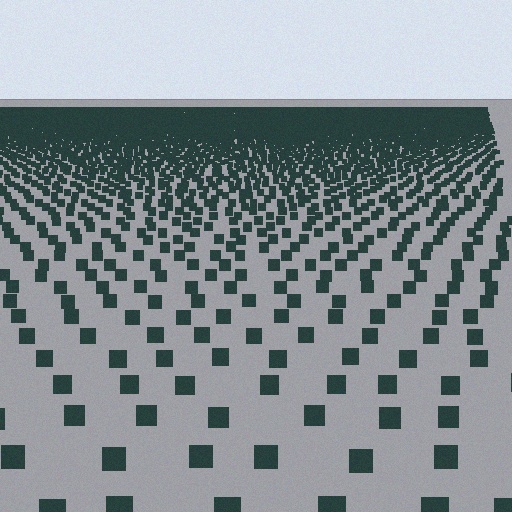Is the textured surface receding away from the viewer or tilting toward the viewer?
The surface is receding away from the viewer. Texture elements get smaller and denser toward the top.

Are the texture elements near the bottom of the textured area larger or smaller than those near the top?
Larger. Near the bottom, elements are closer to the viewer and appear at a bigger on-screen size.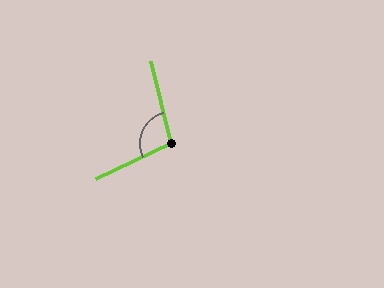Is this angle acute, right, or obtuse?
It is obtuse.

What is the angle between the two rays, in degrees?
Approximately 102 degrees.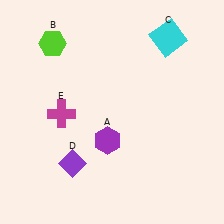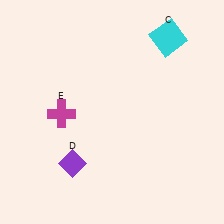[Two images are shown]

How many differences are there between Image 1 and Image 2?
There are 2 differences between the two images.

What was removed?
The lime hexagon (B), the purple hexagon (A) were removed in Image 2.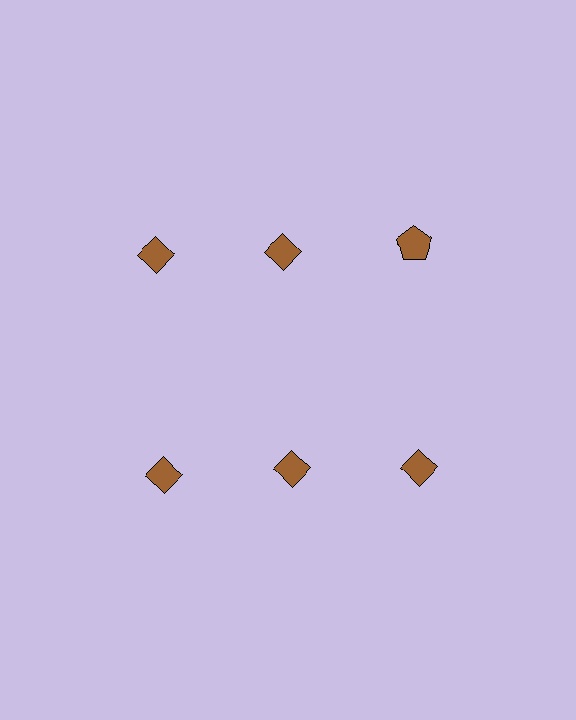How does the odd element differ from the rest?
It has a different shape: pentagon instead of diamond.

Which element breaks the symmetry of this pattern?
The brown pentagon in the top row, center column breaks the symmetry. All other shapes are brown diamonds.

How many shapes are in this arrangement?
There are 6 shapes arranged in a grid pattern.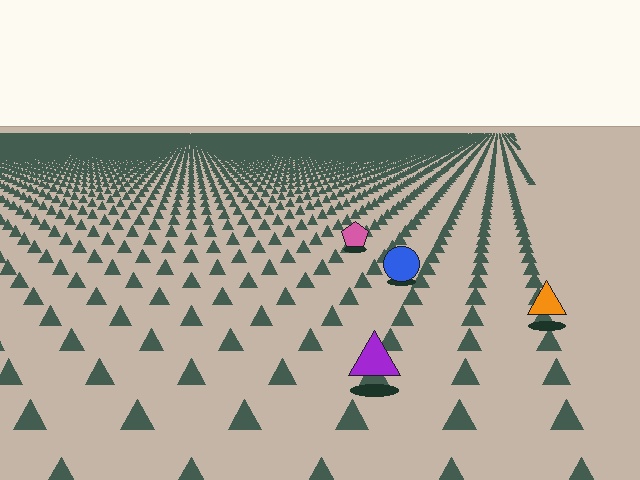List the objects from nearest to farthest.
From nearest to farthest: the purple triangle, the orange triangle, the blue circle, the pink pentagon.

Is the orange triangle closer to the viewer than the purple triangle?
No. The purple triangle is closer — you can tell from the texture gradient: the ground texture is coarser near it.